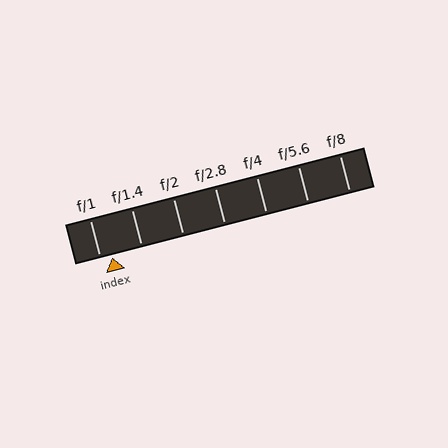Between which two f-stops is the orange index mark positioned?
The index mark is between f/1 and f/1.4.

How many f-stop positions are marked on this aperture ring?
There are 7 f-stop positions marked.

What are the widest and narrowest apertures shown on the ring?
The widest aperture shown is f/1 and the narrowest is f/8.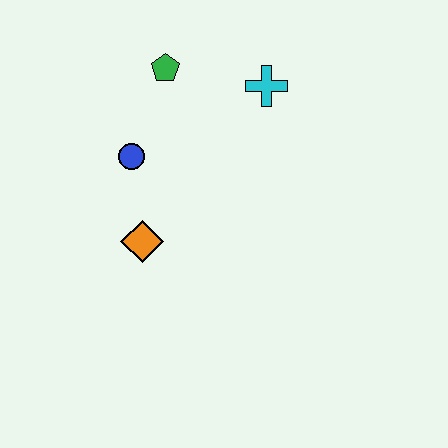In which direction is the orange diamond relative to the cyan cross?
The orange diamond is below the cyan cross.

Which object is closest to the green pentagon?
The blue circle is closest to the green pentagon.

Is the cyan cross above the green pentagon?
No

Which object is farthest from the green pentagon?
The orange diamond is farthest from the green pentagon.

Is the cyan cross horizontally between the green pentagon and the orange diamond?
No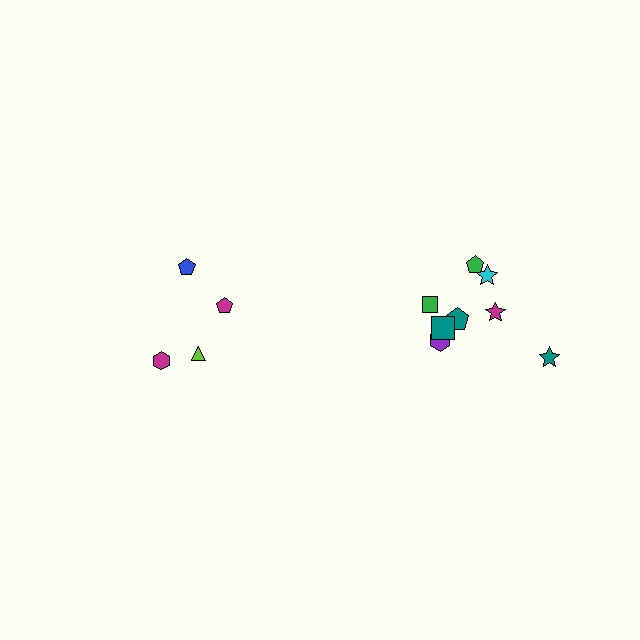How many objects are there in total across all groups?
There are 12 objects.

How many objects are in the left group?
There are 4 objects.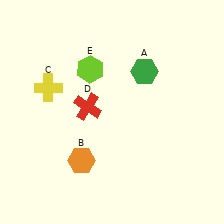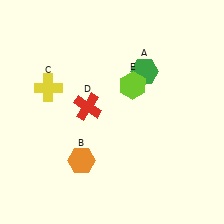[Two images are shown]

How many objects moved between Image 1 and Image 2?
1 object moved between the two images.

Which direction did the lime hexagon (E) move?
The lime hexagon (E) moved right.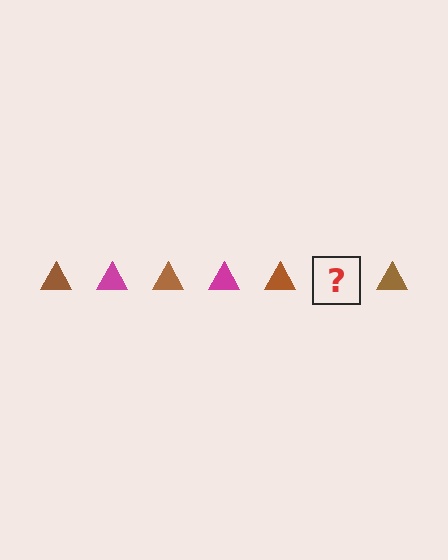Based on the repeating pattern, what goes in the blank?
The blank should be a magenta triangle.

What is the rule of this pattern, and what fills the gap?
The rule is that the pattern cycles through brown, magenta triangles. The gap should be filled with a magenta triangle.